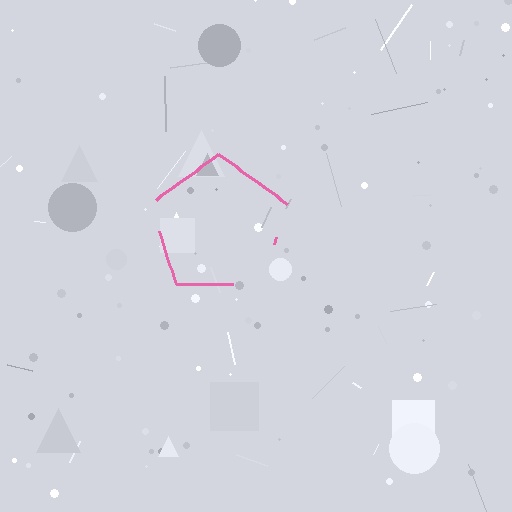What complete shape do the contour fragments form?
The contour fragments form a pentagon.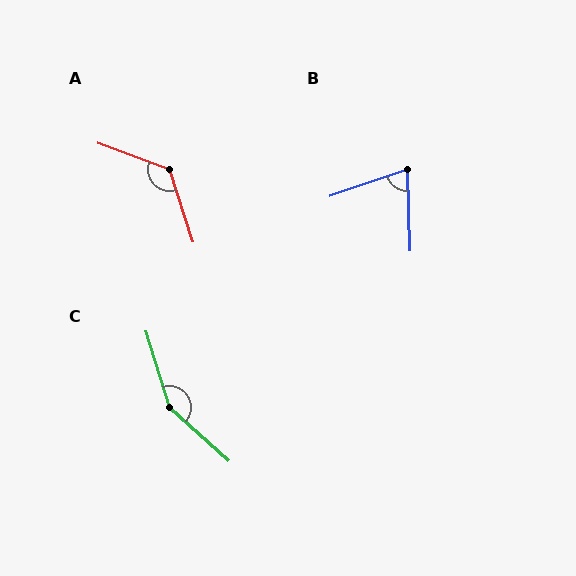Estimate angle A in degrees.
Approximately 128 degrees.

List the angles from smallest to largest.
B (73°), A (128°), C (149°).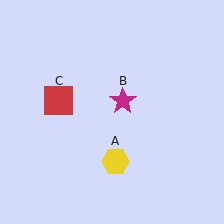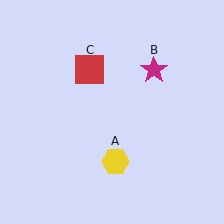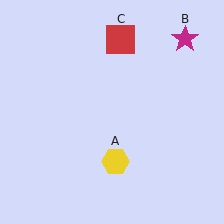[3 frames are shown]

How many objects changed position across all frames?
2 objects changed position: magenta star (object B), red square (object C).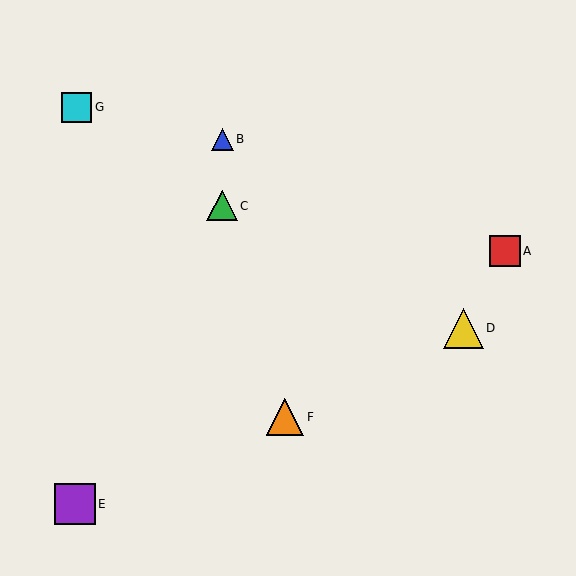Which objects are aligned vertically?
Objects B, C are aligned vertically.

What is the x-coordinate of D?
Object D is at x≈463.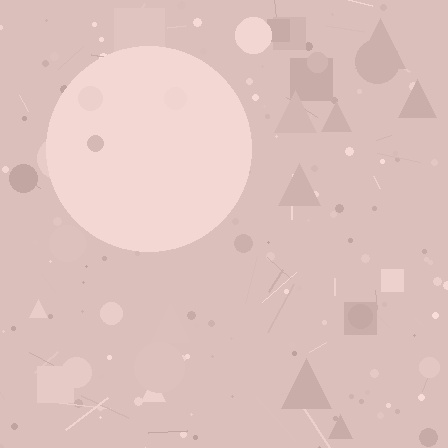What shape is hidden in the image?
A circle is hidden in the image.